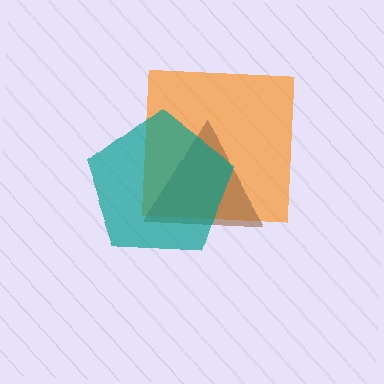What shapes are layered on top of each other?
The layered shapes are: an orange square, a brown triangle, a teal pentagon.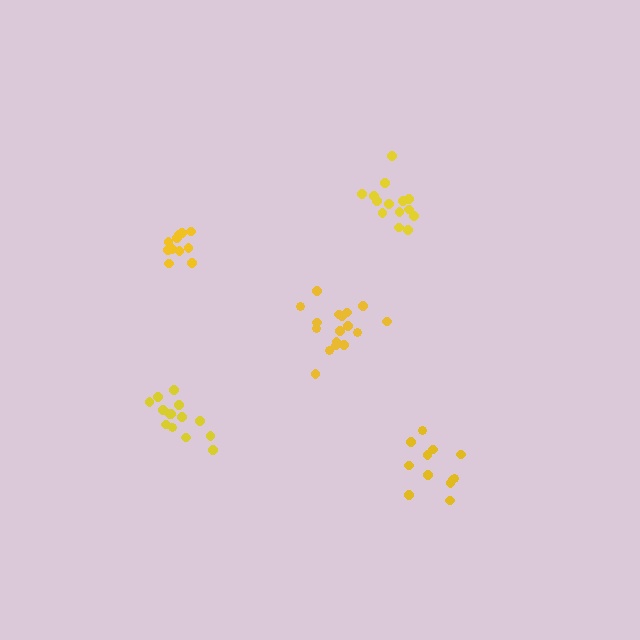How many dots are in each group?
Group 1: 17 dots, Group 2: 11 dots, Group 3: 14 dots, Group 4: 12 dots, Group 5: 14 dots (68 total).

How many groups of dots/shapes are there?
There are 5 groups.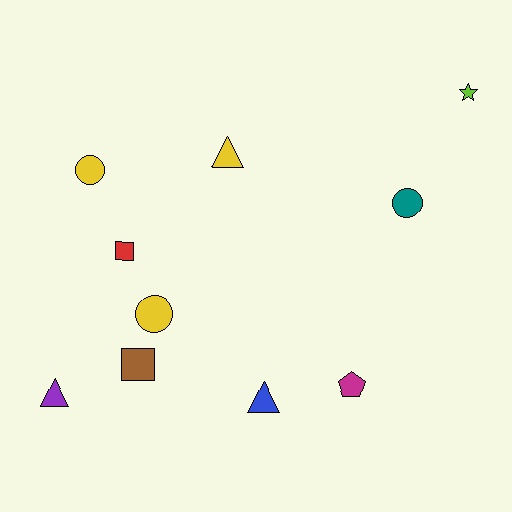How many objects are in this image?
There are 10 objects.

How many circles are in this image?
There are 3 circles.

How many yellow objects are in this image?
There are 3 yellow objects.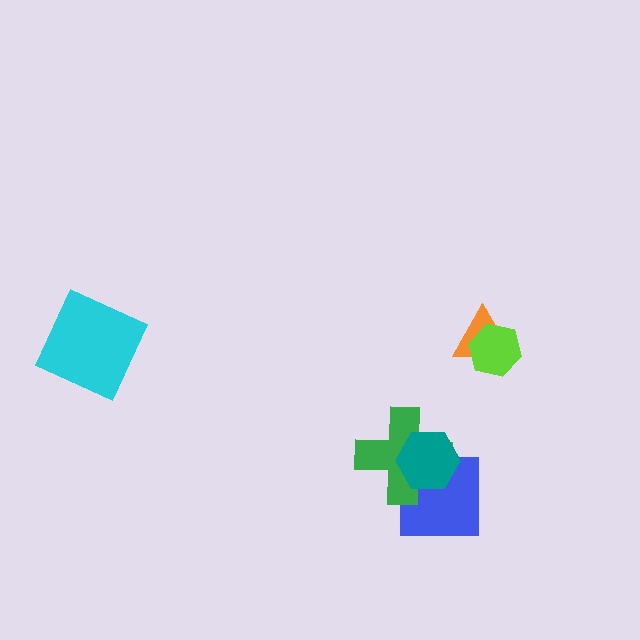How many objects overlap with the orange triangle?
1 object overlaps with the orange triangle.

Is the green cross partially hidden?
Yes, it is partially covered by another shape.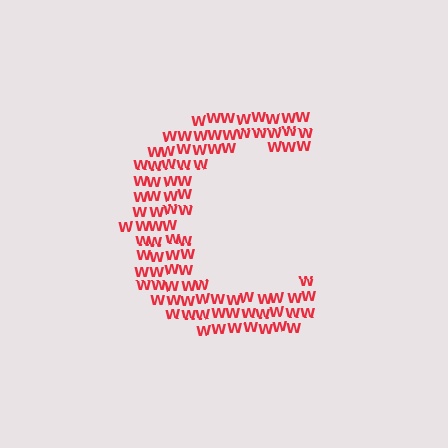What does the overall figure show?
The overall figure shows the letter C.